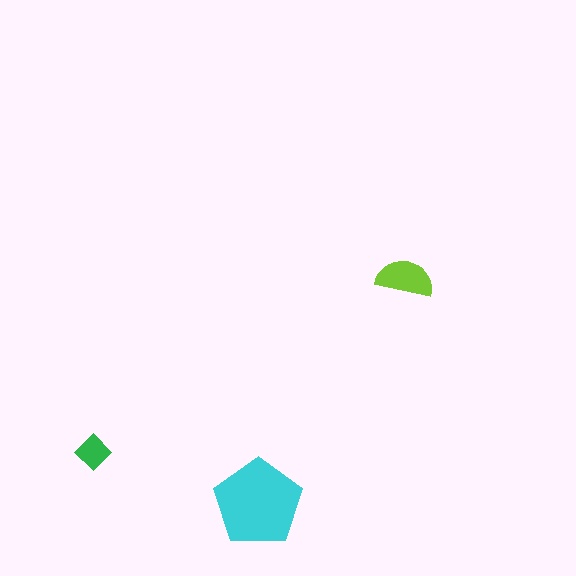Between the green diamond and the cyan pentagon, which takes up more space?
The cyan pentagon.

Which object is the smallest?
The green diamond.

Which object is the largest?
The cyan pentagon.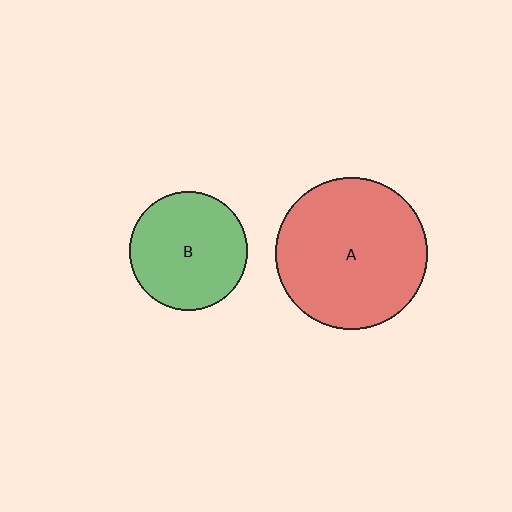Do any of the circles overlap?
No, none of the circles overlap.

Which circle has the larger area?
Circle A (red).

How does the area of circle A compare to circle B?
Approximately 1.6 times.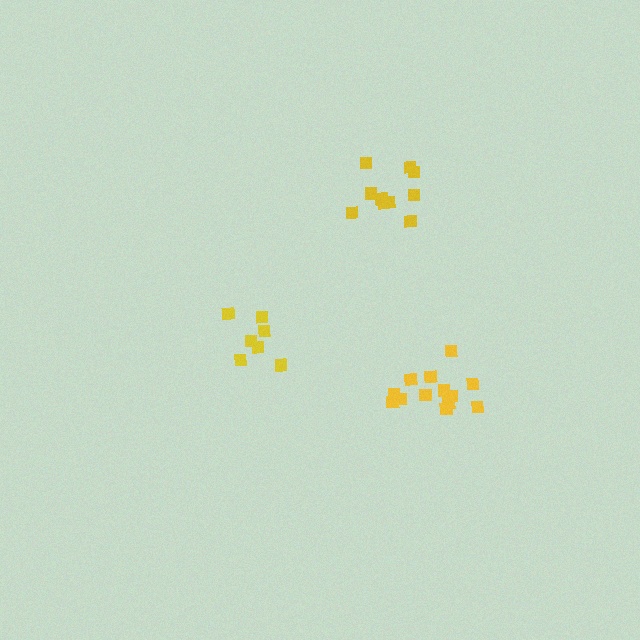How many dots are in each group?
Group 1: 7 dots, Group 2: 13 dots, Group 3: 10 dots (30 total).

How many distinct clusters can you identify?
There are 3 distinct clusters.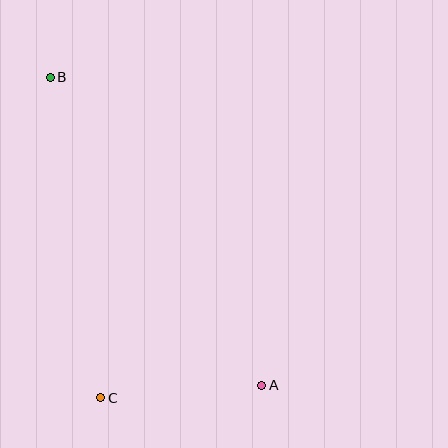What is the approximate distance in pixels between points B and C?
The distance between B and C is approximately 325 pixels.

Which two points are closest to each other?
Points A and C are closest to each other.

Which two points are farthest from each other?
Points A and B are farthest from each other.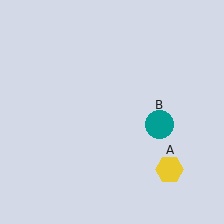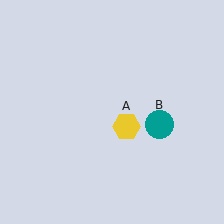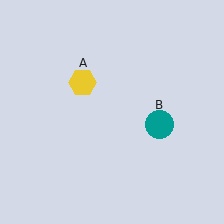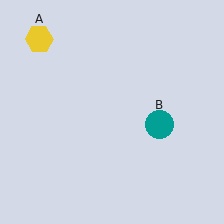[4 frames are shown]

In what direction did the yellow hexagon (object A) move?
The yellow hexagon (object A) moved up and to the left.